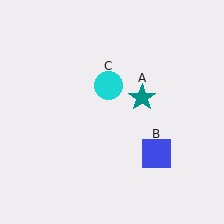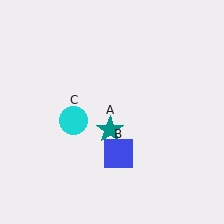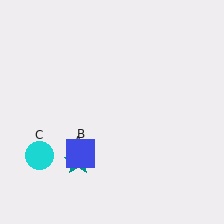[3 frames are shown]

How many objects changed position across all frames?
3 objects changed position: teal star (object A), blue square (object B), cyan circle (object C).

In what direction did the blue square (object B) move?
The blue square (object B) moved left.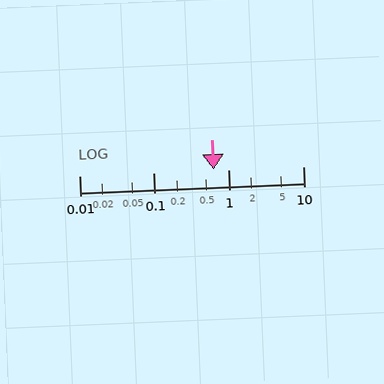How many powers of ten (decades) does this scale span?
The scale spans 3 decades, from 0.01 to 10.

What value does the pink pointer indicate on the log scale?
The pointer indicates approximately 0.64.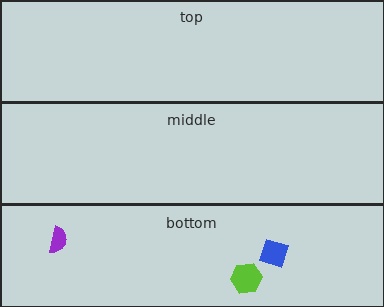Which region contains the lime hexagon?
The bottom region.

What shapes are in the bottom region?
The purple semicircle, the lime hexagon, the blue diamond.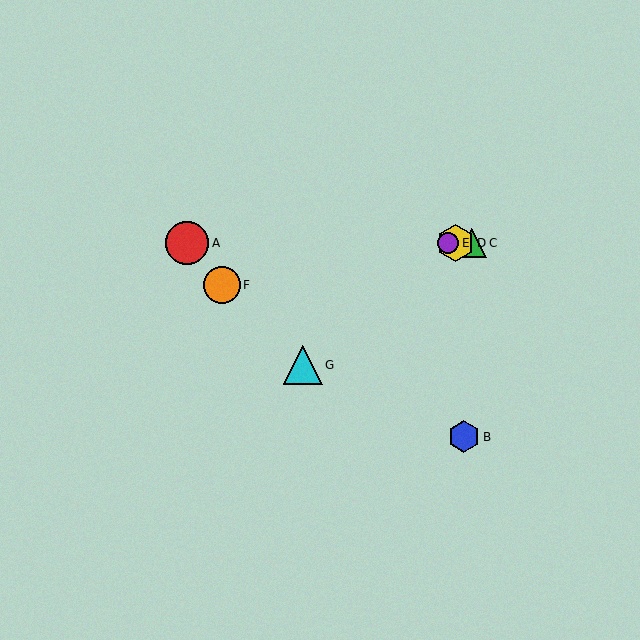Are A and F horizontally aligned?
No, A is at y≈243 and F is at y≈285.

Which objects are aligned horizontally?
Objects A, C, D, E are aligned horizontally.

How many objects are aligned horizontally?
4 objects (A, C, D, E) are aligned horizontally.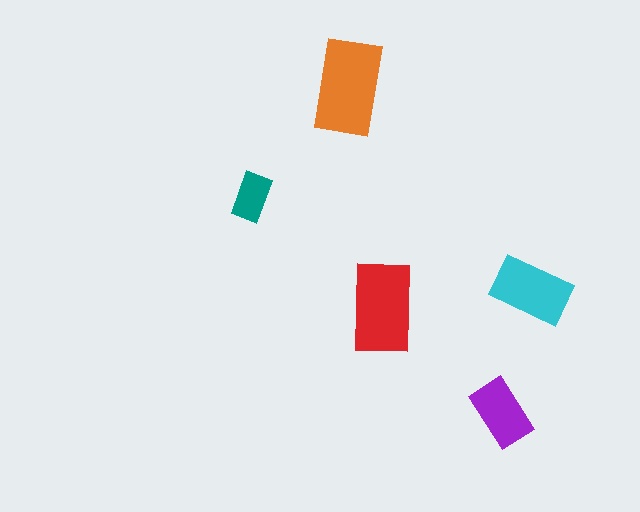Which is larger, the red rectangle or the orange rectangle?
The orange one.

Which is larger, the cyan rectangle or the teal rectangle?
The cyan one.